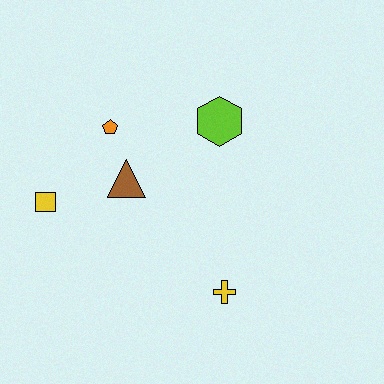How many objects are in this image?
There are 5 objects.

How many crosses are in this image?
There is 1 cross.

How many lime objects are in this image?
There is 1 lime object.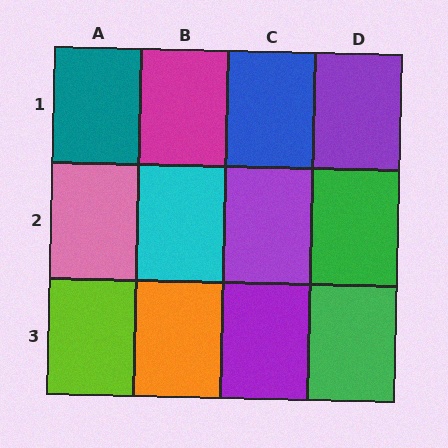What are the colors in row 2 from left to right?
Pink, cyan, purple, green.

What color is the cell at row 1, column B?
Magenta.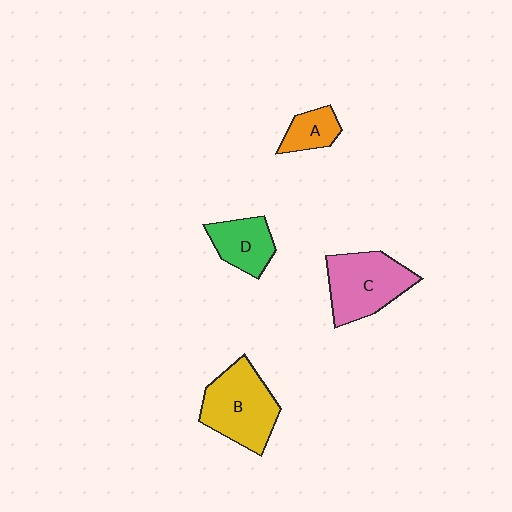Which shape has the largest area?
Shape B (yellow).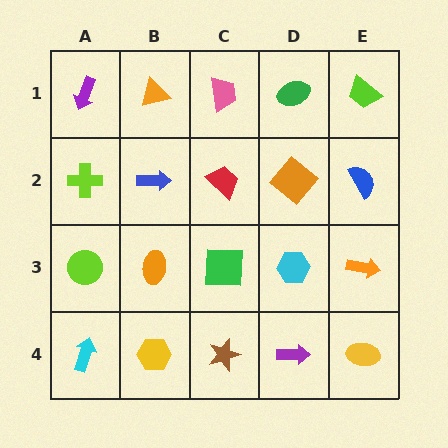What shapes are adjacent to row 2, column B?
An orange triangle (row 1, column B), an orange ellipse (row 3, column B), a lime cross (row 2, column A), a red trapezoid (row 2, column C).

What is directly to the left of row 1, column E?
A green ellipse.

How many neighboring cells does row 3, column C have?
4.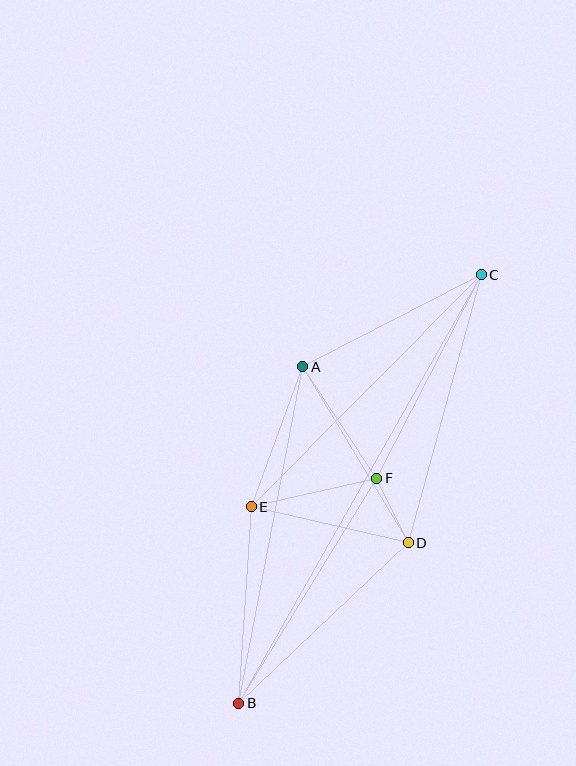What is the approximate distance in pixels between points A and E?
The distance between A and E is approximately 149 pixels.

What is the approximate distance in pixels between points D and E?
The distance between D and E is approximately 161 pixels.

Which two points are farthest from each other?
Points B and C are farthest from each other.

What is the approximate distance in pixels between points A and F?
The distance between A and F is approximately 134 pixels.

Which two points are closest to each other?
Points D and F are closest to each other.